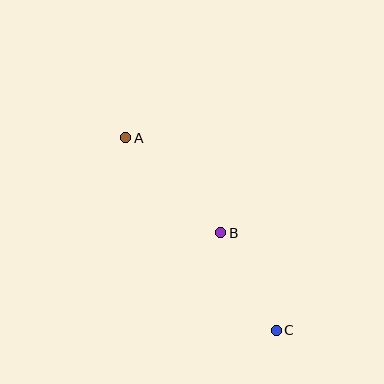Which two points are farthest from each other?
Points A and C are farthest from each other.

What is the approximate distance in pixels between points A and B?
The distance between A and B is approximately 134 pixels.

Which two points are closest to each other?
Points B and C are closest to each other.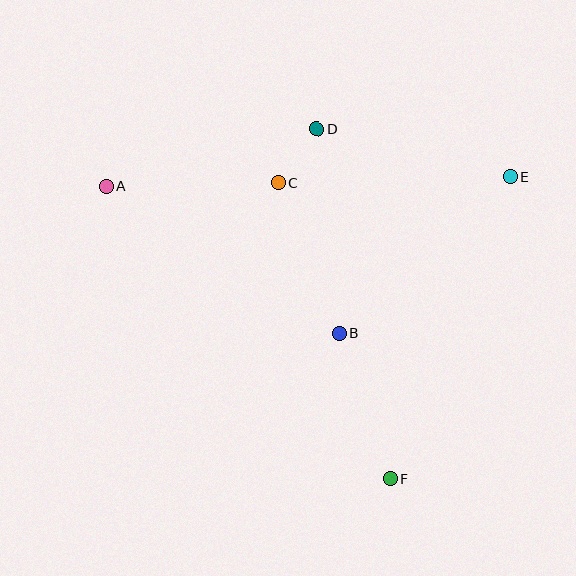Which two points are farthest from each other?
Points A and F are farthest from each other.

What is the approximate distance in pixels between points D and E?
The distance between D and E is approximately 199 pixels.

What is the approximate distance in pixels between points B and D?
The distance between B and D is approximately 206 pixels.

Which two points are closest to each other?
Points C and D are closest to each other.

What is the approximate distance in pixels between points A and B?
The distance between A and B is approximately 276 pixels.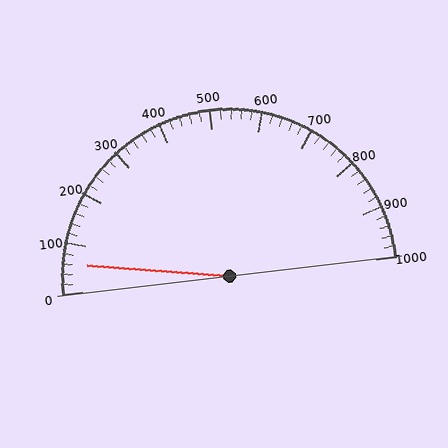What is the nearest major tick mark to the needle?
The nearest major tick mark is 100.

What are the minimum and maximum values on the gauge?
The gauge ranges from 0 to 1000.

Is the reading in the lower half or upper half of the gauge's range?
The reading is in the lower half of the range (0 to 1000).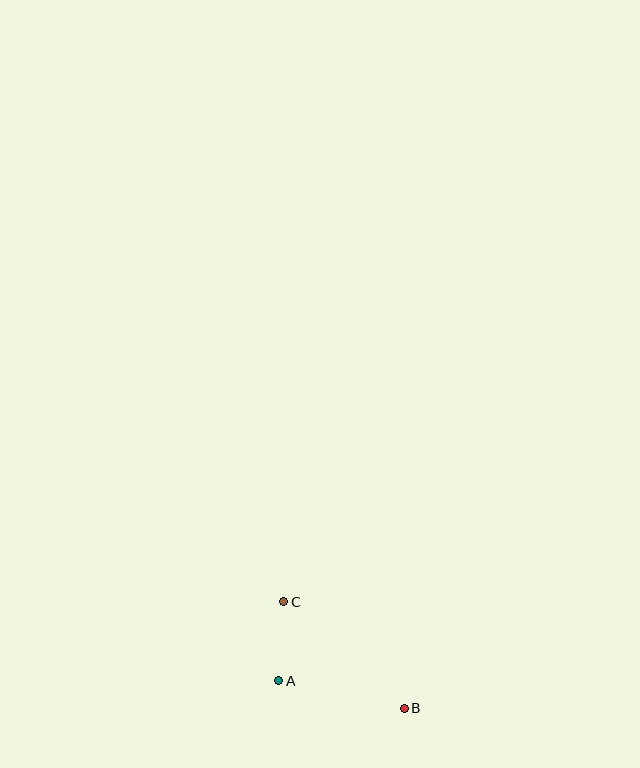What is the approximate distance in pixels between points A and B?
The distance between A and B is approximately 129 pixels.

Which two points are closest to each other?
Points A and C are closest to each other.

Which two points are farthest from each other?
Points B and C are farthest from each other.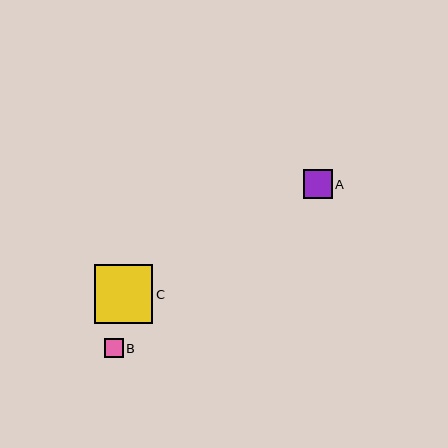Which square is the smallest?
Square B is the smallest with a size of approximately 19 pixels.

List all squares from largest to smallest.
From largest to smallest: C, A, B.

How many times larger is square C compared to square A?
Square C is approximately 2.1 times the size of square A.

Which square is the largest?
Square C is the largest with a size of approximately 59 pixels.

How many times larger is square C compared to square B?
Square C is approximately 3.1 times the size of square B.